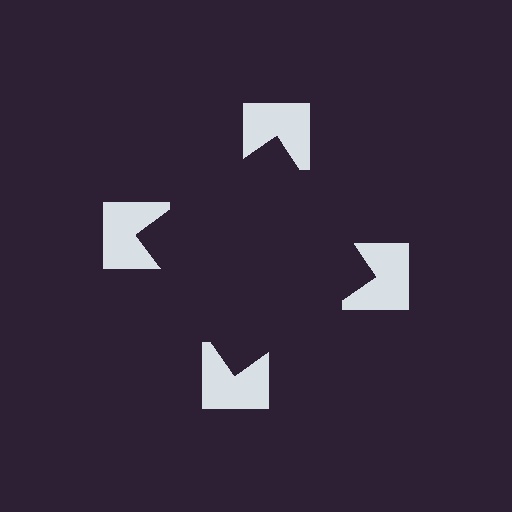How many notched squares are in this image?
There are 4 — one at each vertex of the illusory square.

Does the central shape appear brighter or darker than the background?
It typically appears slightly darker than the background, even though no actual brightness change is drawn.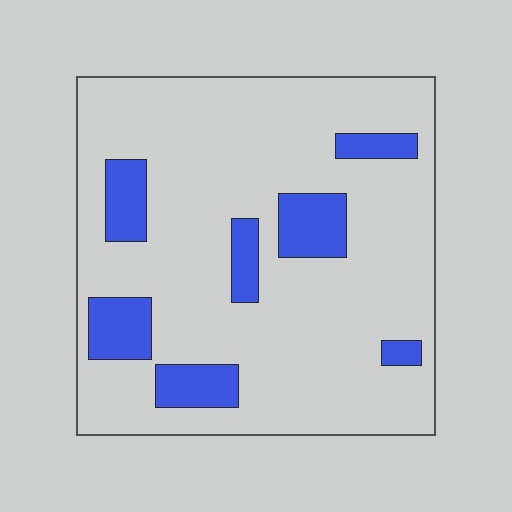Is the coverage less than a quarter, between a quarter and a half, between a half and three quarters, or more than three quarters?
Less than a quarter.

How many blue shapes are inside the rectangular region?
7.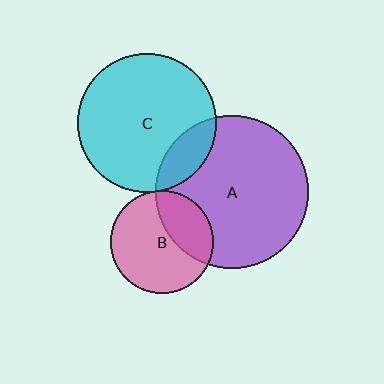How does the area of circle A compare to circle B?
Approximately 2.2 times.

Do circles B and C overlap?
Yes.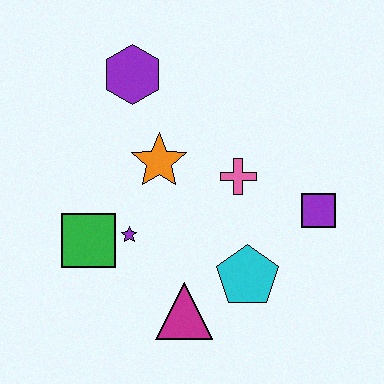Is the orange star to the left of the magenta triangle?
Yes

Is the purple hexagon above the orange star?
Yes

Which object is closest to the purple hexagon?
The orange star is closest to the purple hexagon.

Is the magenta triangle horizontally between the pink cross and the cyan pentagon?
No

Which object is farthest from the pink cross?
The green square is farthest from the pink cross.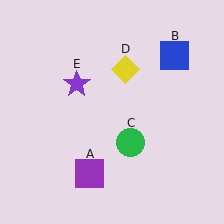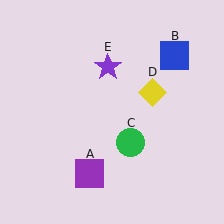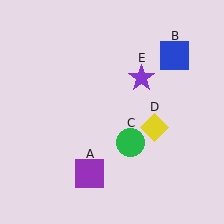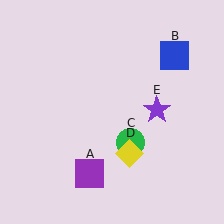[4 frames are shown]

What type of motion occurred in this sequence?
The yellow diamond (object D), purple star (object E) rotated clockwise around the center of the scene.